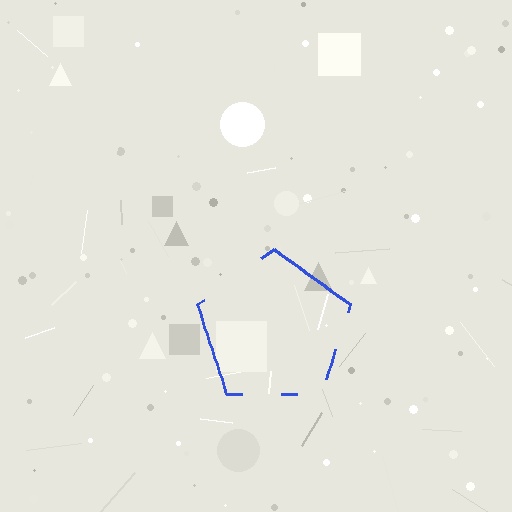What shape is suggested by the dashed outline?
The dashed outline suggests a pentagon.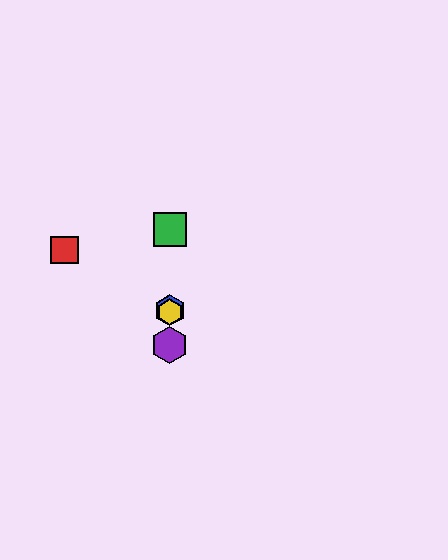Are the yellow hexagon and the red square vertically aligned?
No, the yellow hexagon is at x≈170 and the red square is at x≈65.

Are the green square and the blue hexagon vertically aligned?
Yes, both are at x≈170.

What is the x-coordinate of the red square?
The red square is at x≈65.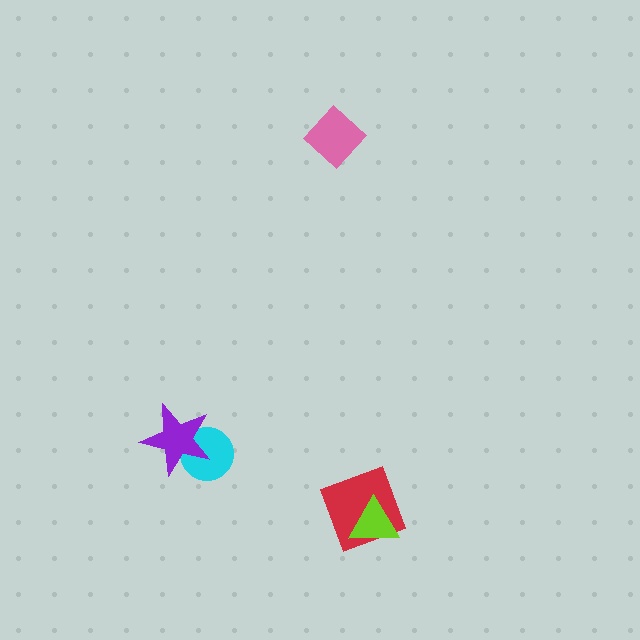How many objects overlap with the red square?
1 object overlaps with the red square.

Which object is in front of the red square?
The lime triangle is in front of the red square.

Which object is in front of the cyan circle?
The purple star is in front of the cyan circle.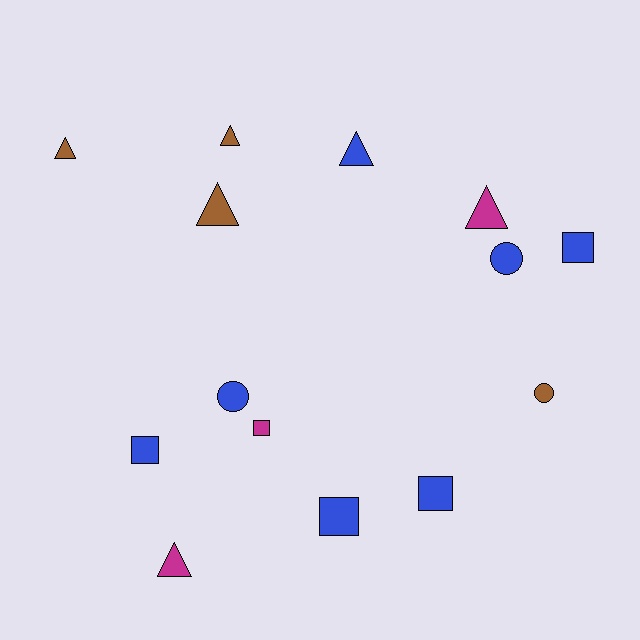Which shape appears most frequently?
Triangle, with 6 objects.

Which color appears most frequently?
Blue, with 7 objects.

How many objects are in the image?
There are 14 objects.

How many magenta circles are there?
There are no magenta circles.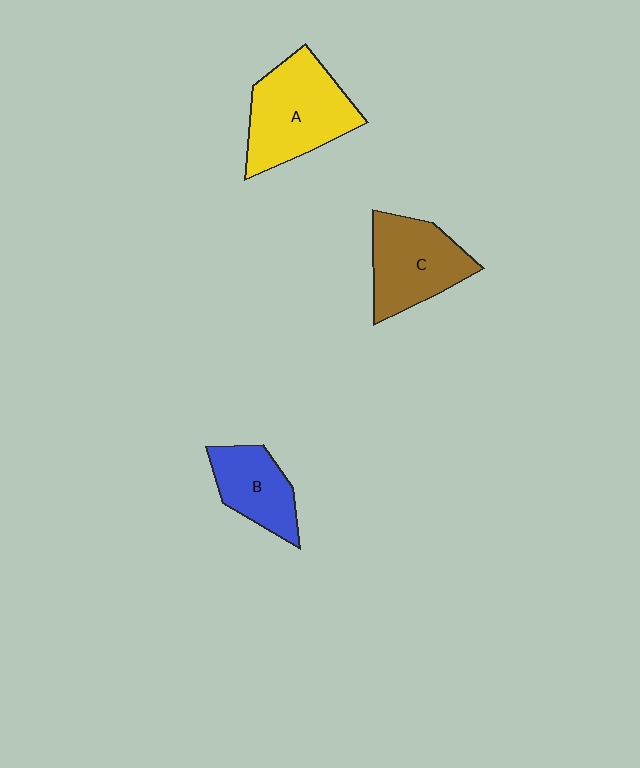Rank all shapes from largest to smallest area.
From largest to smallest: A (yellow), C (brown), B (blue).